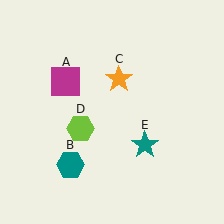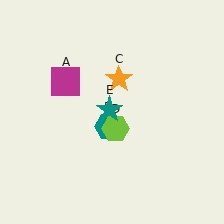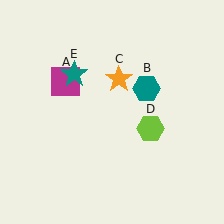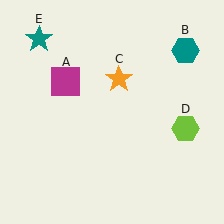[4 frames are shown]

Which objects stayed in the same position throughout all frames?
Magenta square (object A) and orange star (object C) remained stationary.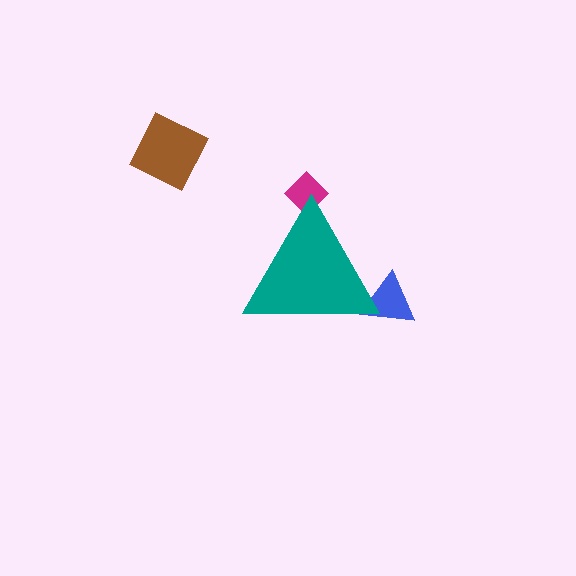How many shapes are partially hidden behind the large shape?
2 shapes are partially hidden.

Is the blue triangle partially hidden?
Yes, the blue triangle is partially hidden behind the teal triangle.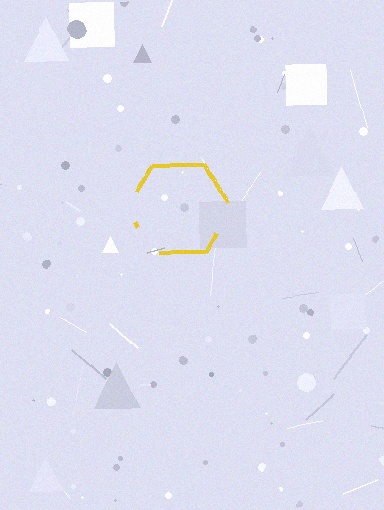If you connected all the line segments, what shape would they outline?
They would outline a hexagon.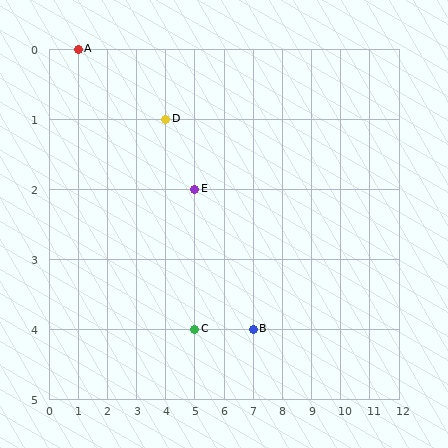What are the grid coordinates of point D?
Point D is at grid coordinates (4, 1).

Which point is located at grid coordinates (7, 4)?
Point B is at (7, 4).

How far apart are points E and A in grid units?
Points E and A are 4 columns and 2 rows apart (about 4.5 grid units diagonally).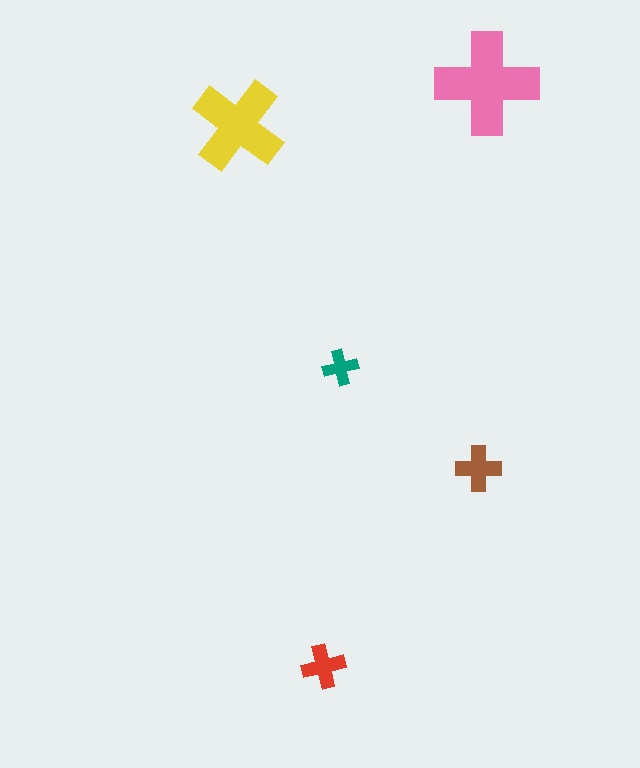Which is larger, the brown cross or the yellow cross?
The yellow one.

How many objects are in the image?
There are 5 objects in the image.